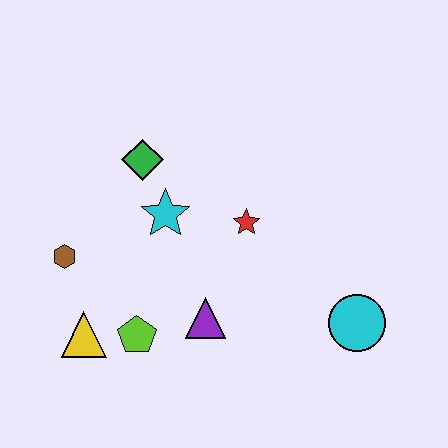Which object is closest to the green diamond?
The cyan star is closest to the green diamond.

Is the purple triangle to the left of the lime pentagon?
No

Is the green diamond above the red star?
Yes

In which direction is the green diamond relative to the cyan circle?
The green diamond is to the left of the cyan circle.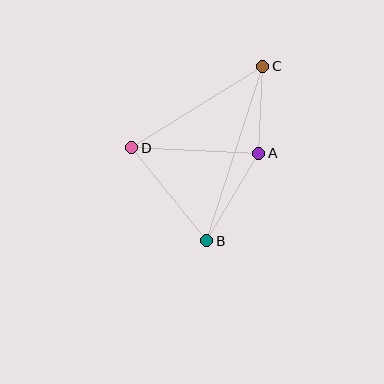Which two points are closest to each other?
Points A and C are closest to each other.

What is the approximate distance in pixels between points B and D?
The distance between B and D is approximately 119 pixels.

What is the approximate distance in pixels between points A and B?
The distance between A and B is approximately 102 pixels.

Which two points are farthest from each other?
Points B and C are farthest from each other.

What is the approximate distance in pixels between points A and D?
The distance between A and D is approximately 127 pixels.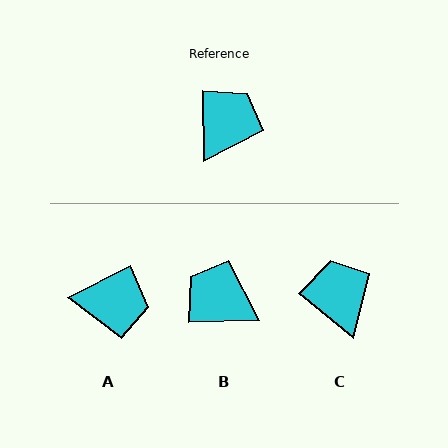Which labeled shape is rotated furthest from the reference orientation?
B, about 90 degrees away.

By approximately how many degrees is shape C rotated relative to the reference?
Approximately 49 degrees counter-clockwise.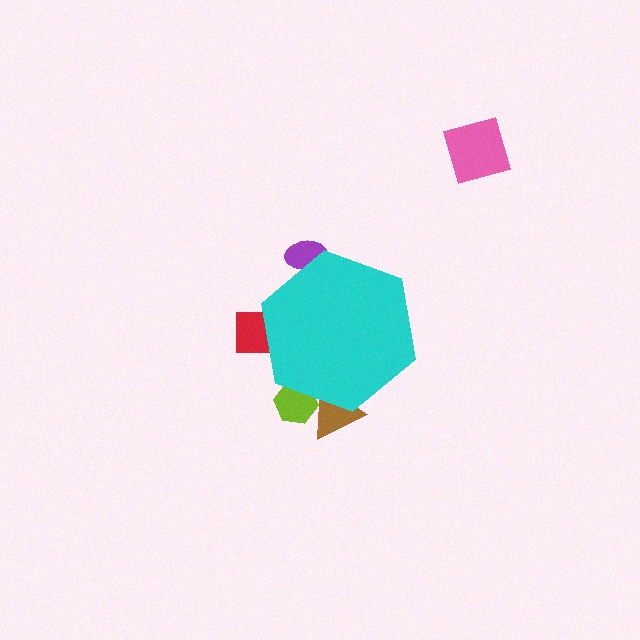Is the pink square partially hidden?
No, the pink square is fully visible.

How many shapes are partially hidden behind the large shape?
4 shapes are partially hidden.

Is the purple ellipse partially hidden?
Yes, the purple ellipse is partially hidden behind the cyan hexagon.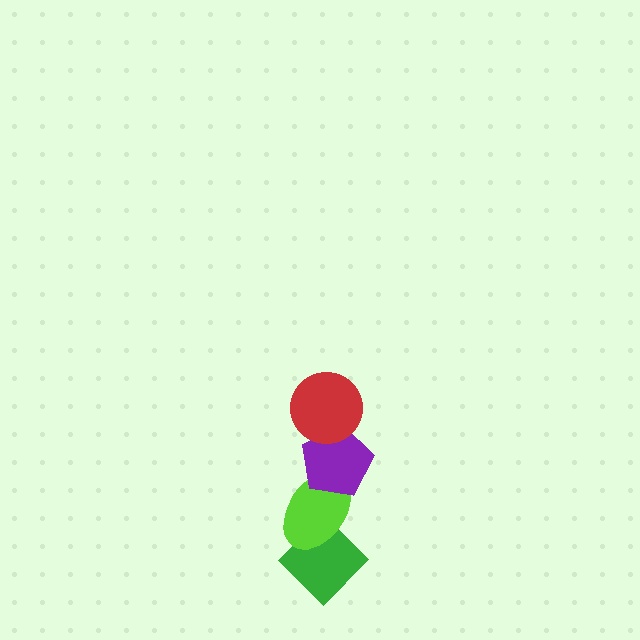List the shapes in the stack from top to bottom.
From top to bottom: the red circle, the purple pentagon, the lime ellipse, the green diamond.